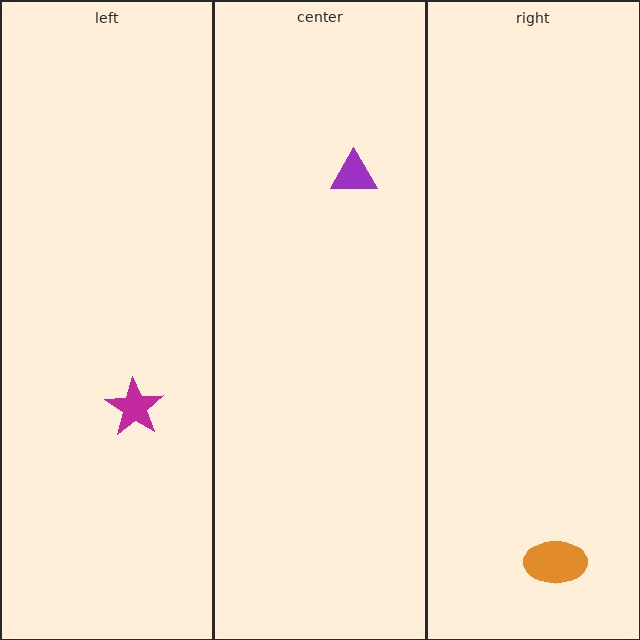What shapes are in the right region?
The orange ellipse.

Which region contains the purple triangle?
The center region.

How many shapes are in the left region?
1.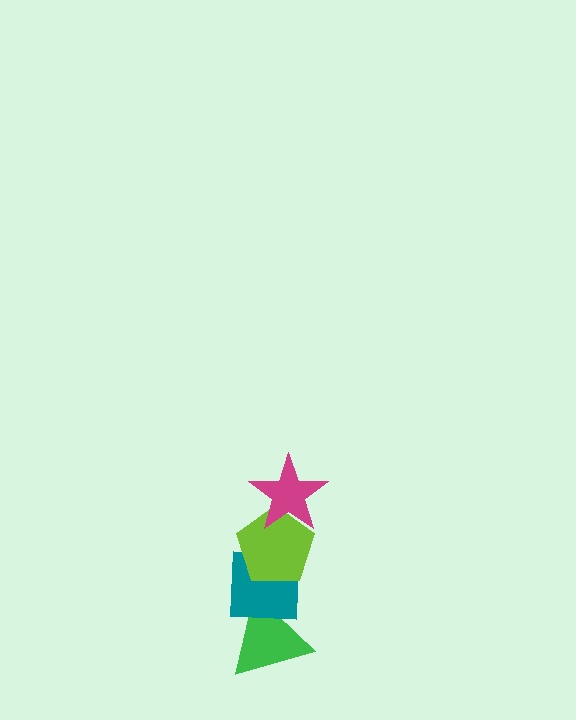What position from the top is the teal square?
The teal square is 3rd from the top.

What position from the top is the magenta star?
The magenta star is 1st from the top.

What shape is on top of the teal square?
The lime pentagon is on top of the teal square.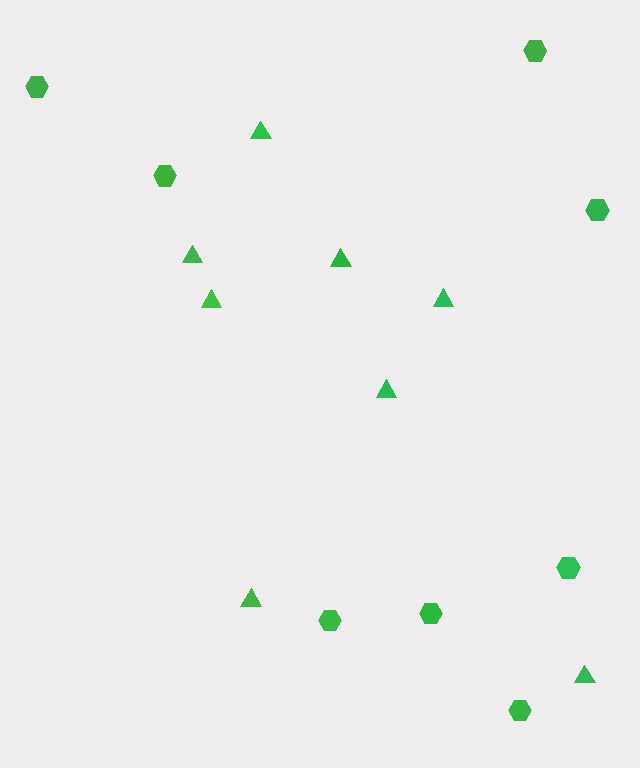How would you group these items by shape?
There are 2 groups: one group of triangles (8) and one group of hexagons (8).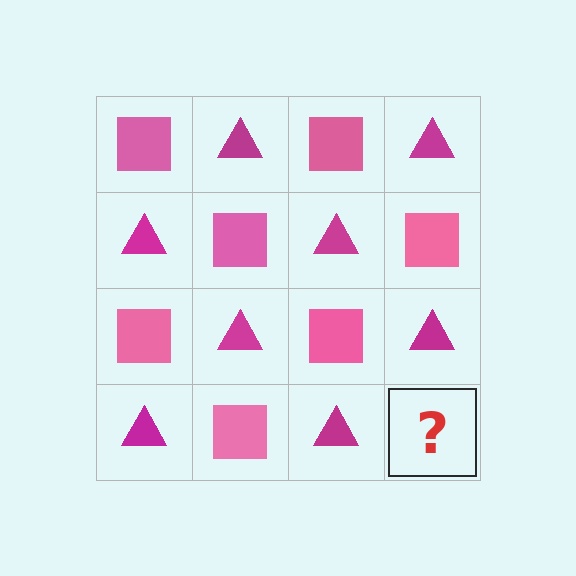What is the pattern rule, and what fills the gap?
The rule is that it alternates pink square and magenta triangle in a checkerboard pattern. The gap should be filled with a pink square.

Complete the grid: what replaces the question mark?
The question mark should be replaced with a pink square.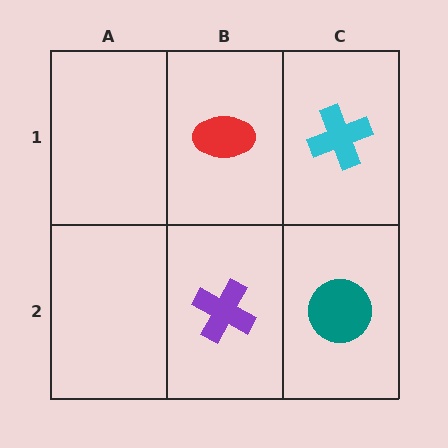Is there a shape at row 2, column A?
No, that cell is empty.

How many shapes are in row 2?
2 shapes.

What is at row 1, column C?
A cyan cross.